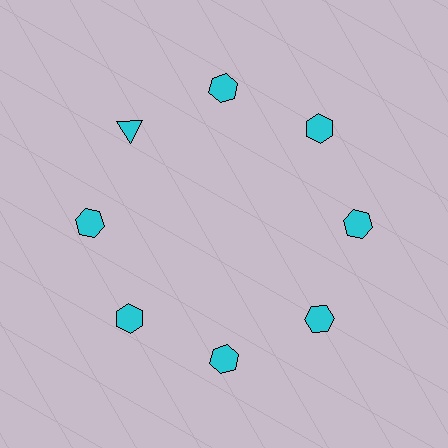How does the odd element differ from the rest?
It has a different shape: triangle instead of hexagon.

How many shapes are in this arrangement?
There are 8 shapes arranged in a ring pattern.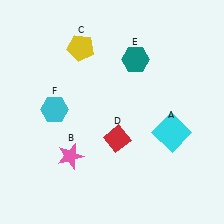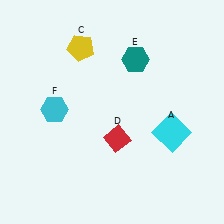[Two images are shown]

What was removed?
The pink star (B) was removed in Image 2.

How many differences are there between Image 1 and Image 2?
There is 1 difference between the two images.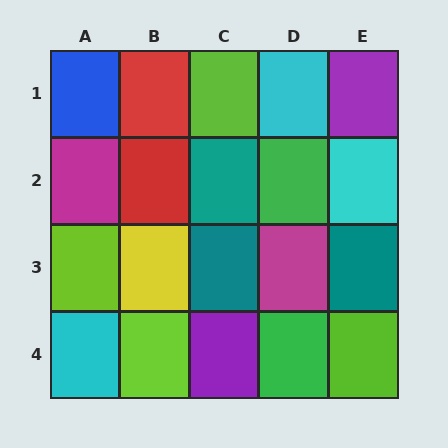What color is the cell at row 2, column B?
Red.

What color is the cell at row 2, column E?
Cyan.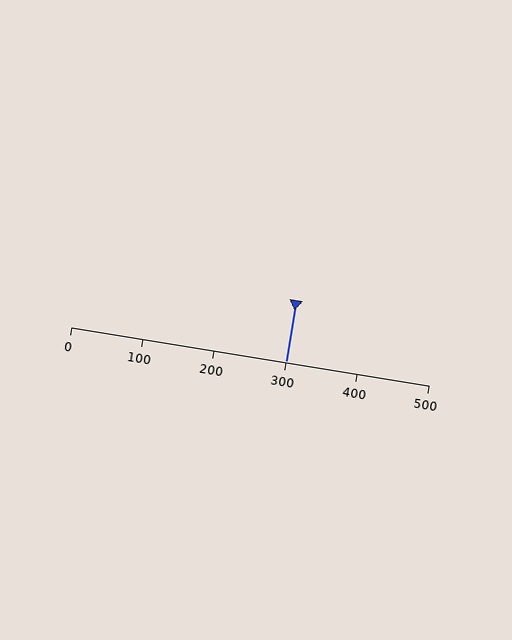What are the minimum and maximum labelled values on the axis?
The axis runs from 0 to 500.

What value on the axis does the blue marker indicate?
The marker indicates approximately 300.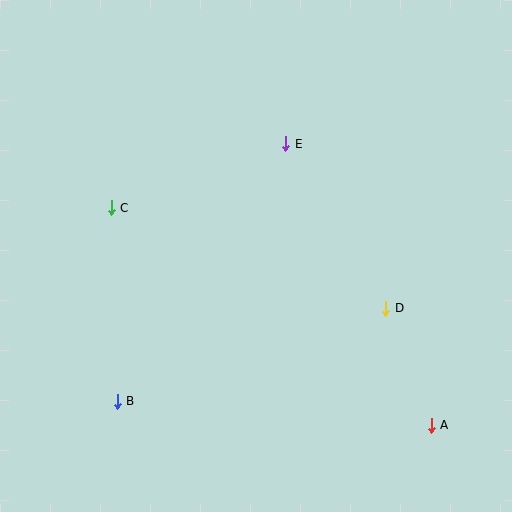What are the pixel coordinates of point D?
Point D is at (386, 308).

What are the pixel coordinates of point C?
Point C is at (111, 208).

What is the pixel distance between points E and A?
The distance between E and A is 317 pixels.